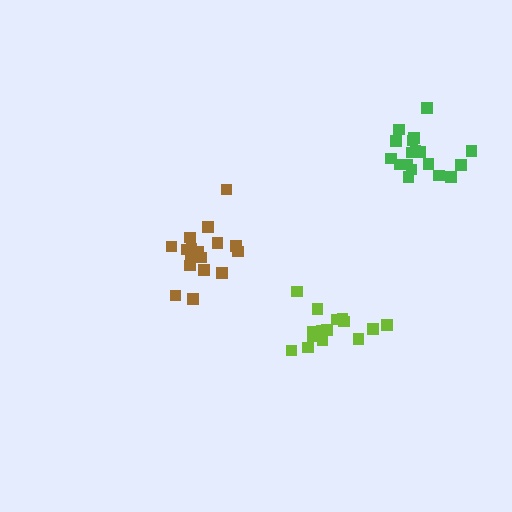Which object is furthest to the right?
The green cluster is rightmost.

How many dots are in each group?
Group 1: 18 dots, Group 2: 15 dots, Group 3: 18 dots (51 total).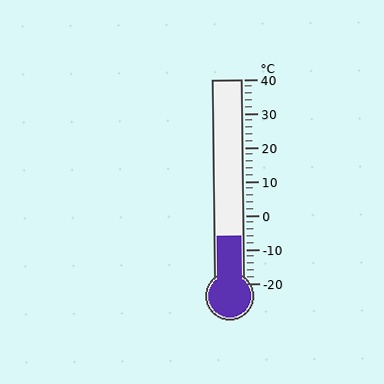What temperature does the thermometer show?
The thermometer shows approximately -6°C.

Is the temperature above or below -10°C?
The temperature is above -10°C.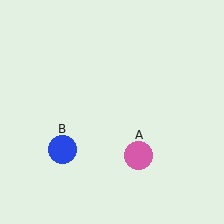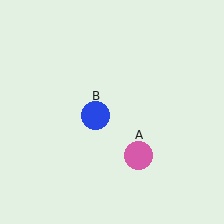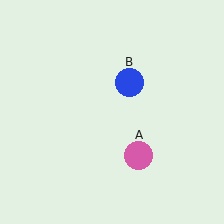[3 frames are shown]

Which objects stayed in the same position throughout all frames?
Pink circle (object A) remained stationary.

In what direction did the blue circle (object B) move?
The blue circle (object B) moved up and to the right.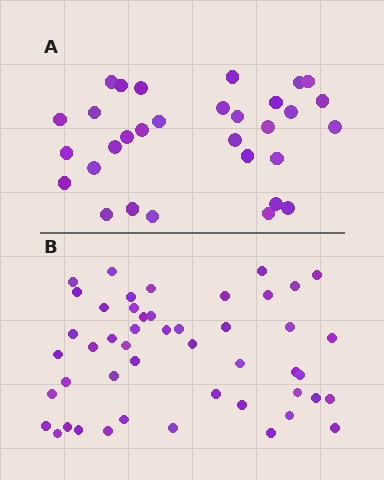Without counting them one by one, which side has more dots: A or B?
Region B (the bottom region) has more dots.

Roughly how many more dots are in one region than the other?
Region B has approximately 15 more dots than region A.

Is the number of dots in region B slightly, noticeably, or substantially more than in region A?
Region B has substantially more. The ratio is roughly 1.5 to 1.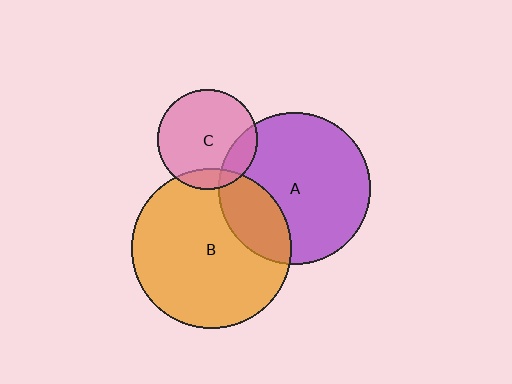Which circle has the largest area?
Circle B (orange).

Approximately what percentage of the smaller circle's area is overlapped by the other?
Approximately 25%.